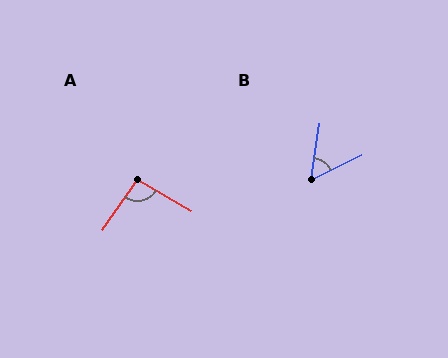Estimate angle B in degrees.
Approximately 55 degrees.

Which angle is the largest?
A, at approximately 95 degrees.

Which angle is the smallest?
B, at approximately 55 degrees.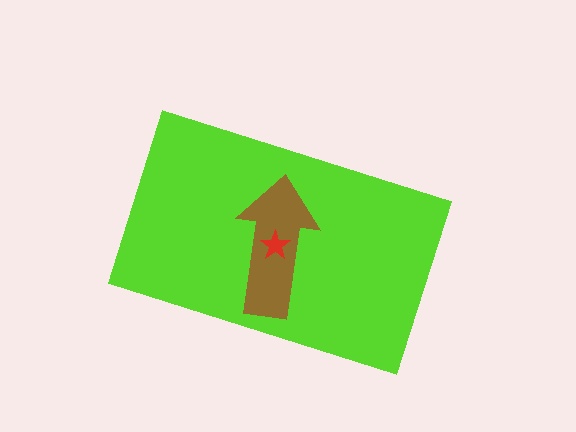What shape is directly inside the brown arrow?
The red star.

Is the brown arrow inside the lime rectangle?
Yes.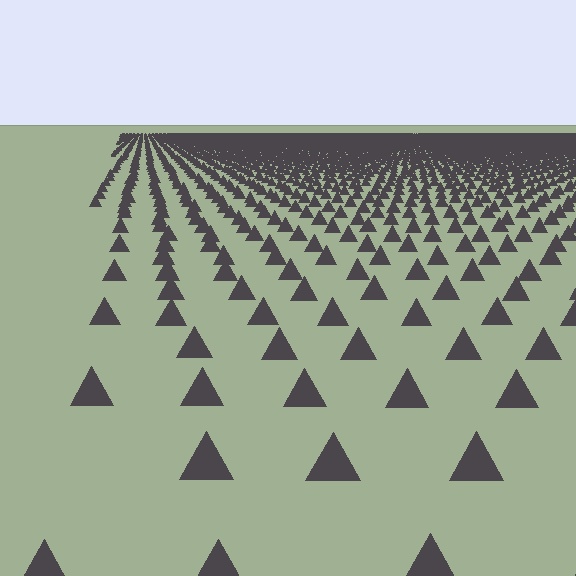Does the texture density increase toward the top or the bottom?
Density increases toward the top.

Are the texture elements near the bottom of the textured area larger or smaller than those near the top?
Larger. Near the bottom, elements are closer to the viewer and appear at a bigger on-screen size.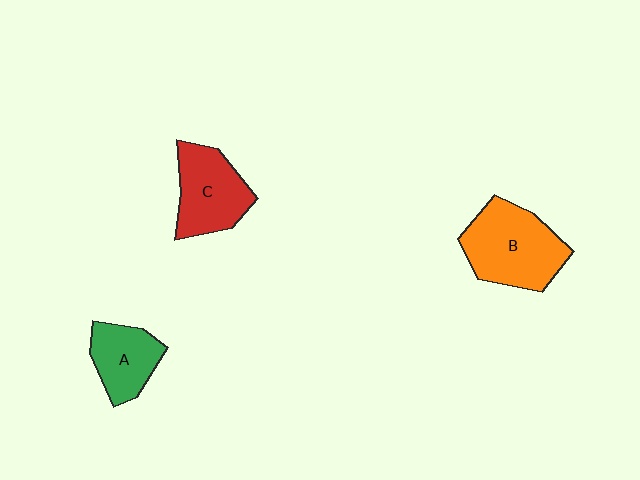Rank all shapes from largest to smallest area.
From largest to smallest: B (orange), C (red), A (green).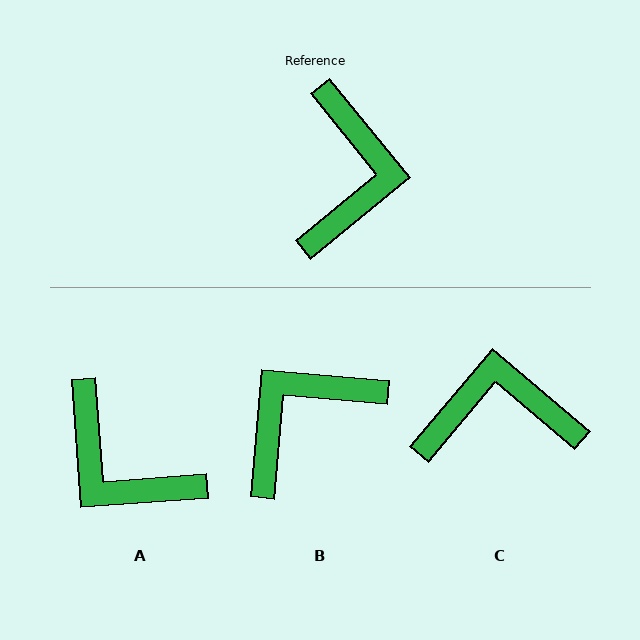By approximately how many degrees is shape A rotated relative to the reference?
Approximately 125 degrees clockwise.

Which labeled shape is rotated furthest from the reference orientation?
B, about 136 degrees away.